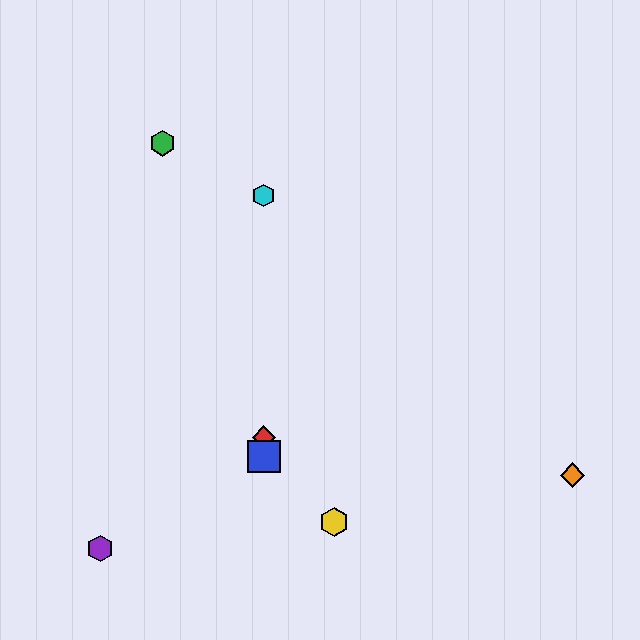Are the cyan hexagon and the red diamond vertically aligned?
Yes, both are at x≈264.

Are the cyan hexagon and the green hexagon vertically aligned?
No, the cyan hexagon is at x≈264 and the green hexagon is at x≈163.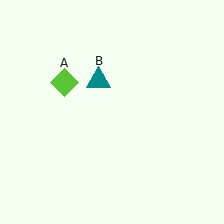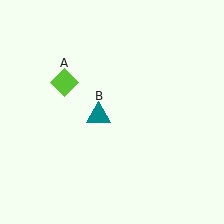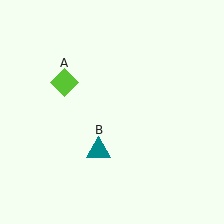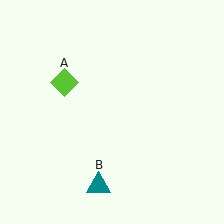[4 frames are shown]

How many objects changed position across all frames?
1 object changed position: teal triangle (object B).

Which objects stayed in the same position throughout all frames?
Lime diamond (object A) remained stationary.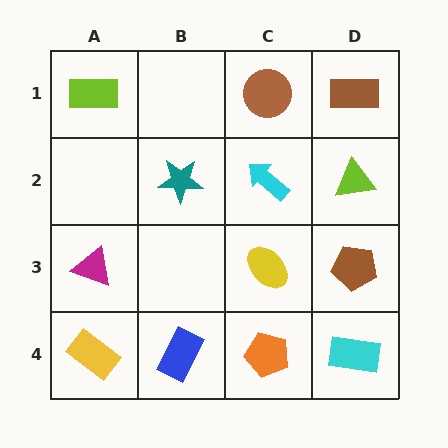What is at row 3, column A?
A magenta triangle.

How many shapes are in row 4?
4 shapes.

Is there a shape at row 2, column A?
No, that cell is empty.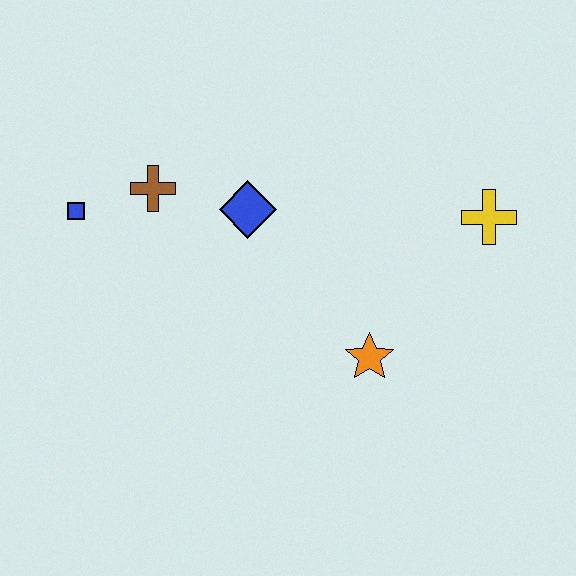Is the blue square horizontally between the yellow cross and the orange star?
No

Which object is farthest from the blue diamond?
The yellow cross is farthest from the blue diamond.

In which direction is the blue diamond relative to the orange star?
The blue diamond is above the orange star.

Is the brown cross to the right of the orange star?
No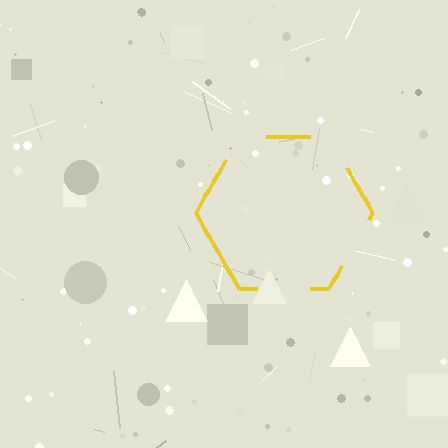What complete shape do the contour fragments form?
The contour fragments form a hexagon.